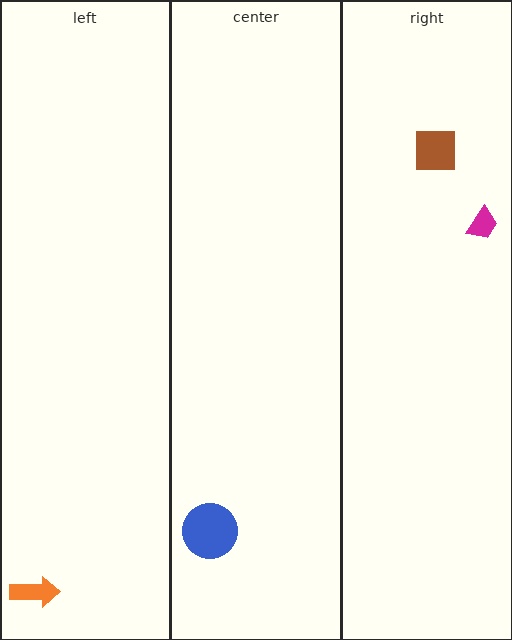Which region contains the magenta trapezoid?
The right region.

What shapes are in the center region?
The blue circle.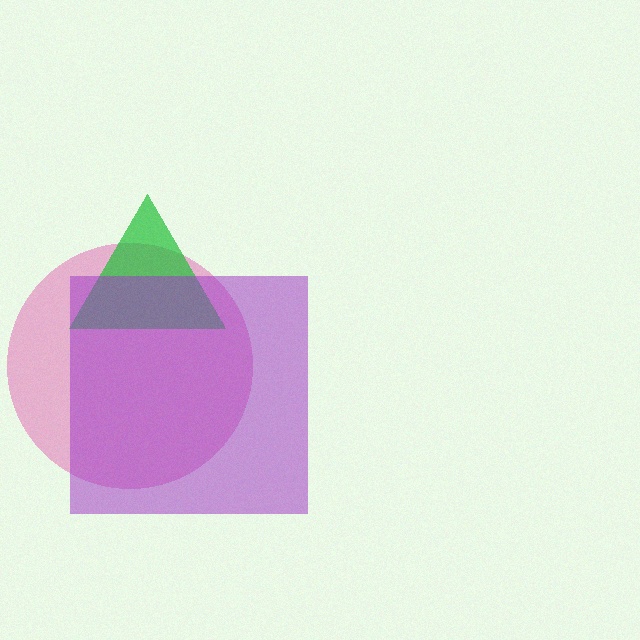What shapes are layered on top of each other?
The layered shapes are: a pink circle, a green triangle, a purple square.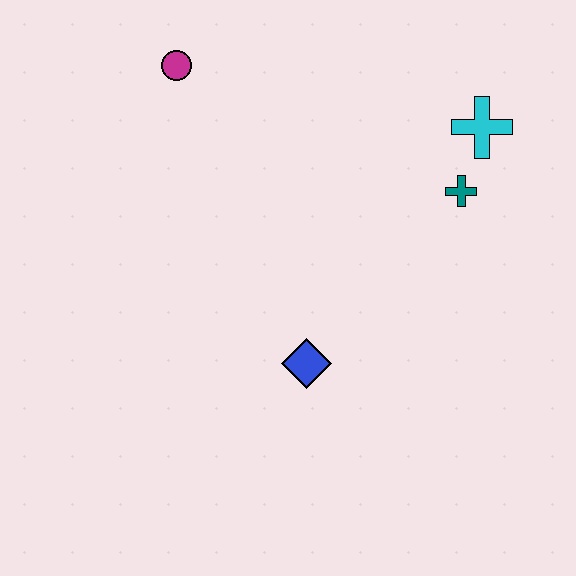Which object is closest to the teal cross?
The cyan cross is closest to the teal cross.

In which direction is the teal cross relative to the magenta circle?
The teal cross is to the right of the magenta circle.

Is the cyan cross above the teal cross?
Yes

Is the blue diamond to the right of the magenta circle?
Yes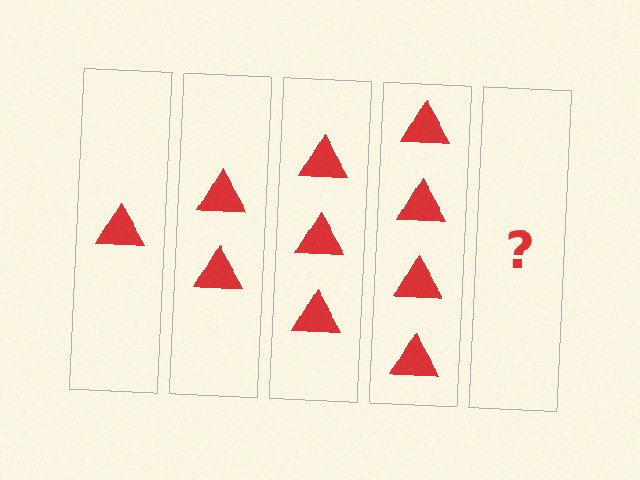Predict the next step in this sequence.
The next step is 5 triangles.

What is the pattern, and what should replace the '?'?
The pattern is that each step adds one more triangle. The '?' should be 5 triangles.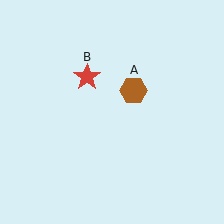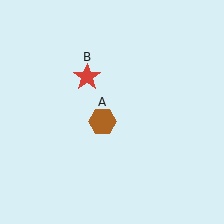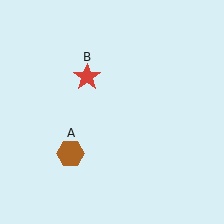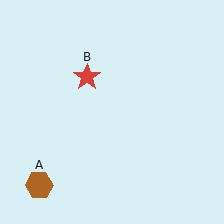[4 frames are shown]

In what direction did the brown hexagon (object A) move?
The brown hexagon (object A) moved down and to the left.